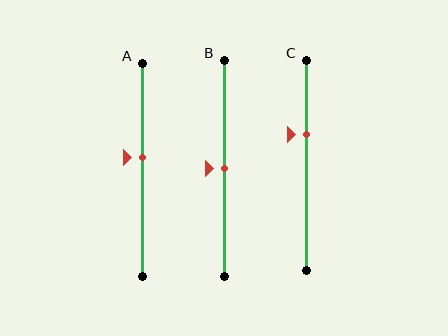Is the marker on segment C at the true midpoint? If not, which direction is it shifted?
No, the marker on segment C is shifted upward by about 14% of the segment length.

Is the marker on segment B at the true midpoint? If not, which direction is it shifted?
Yes, the marker on segment B is at the true midpoint.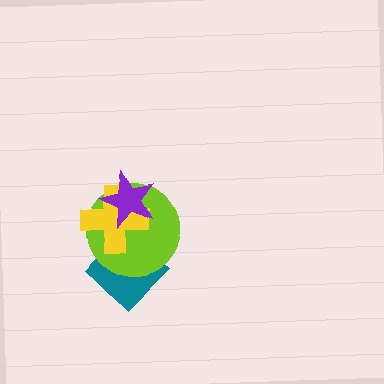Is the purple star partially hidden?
No, no other shape covers it.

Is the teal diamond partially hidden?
Yes, it is partially covered by another shape.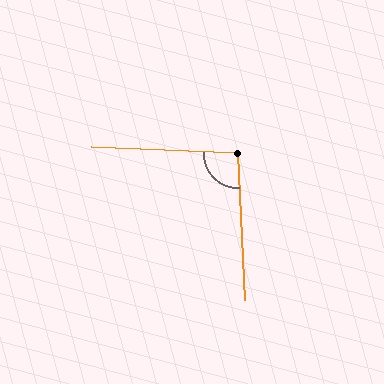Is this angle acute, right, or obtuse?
It is obtuse.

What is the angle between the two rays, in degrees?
Approximately 95 degrees.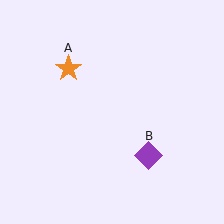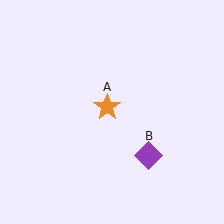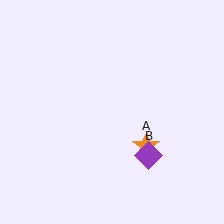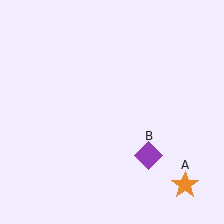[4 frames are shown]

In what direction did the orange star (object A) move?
The orange star (object A) moved down and to the right.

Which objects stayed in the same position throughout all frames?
Purple diamond (object B) remained stationary.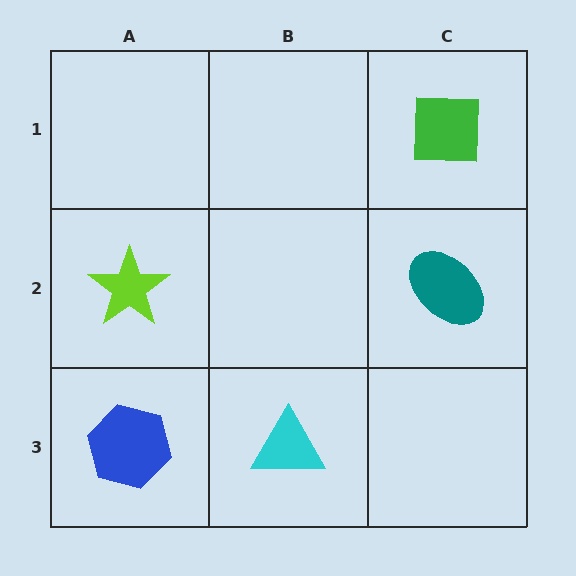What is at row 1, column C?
A green square.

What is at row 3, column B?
A cyan triangle.